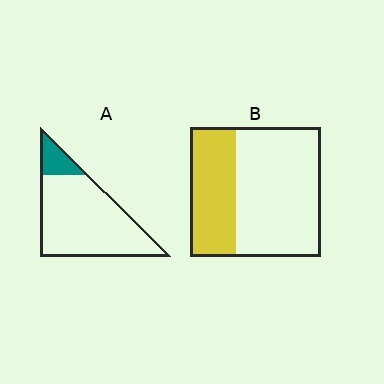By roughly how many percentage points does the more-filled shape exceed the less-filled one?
By roughly 20 percentage points (B over A).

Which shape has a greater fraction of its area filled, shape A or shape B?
Shape B.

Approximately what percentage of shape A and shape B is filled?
A is approximately 15% and B is approximately 35%.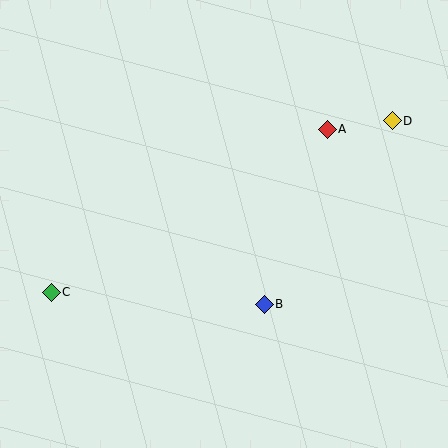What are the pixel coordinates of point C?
Point C is at (51, 292).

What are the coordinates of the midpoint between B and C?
The midpoint between B and C is at (158, 298).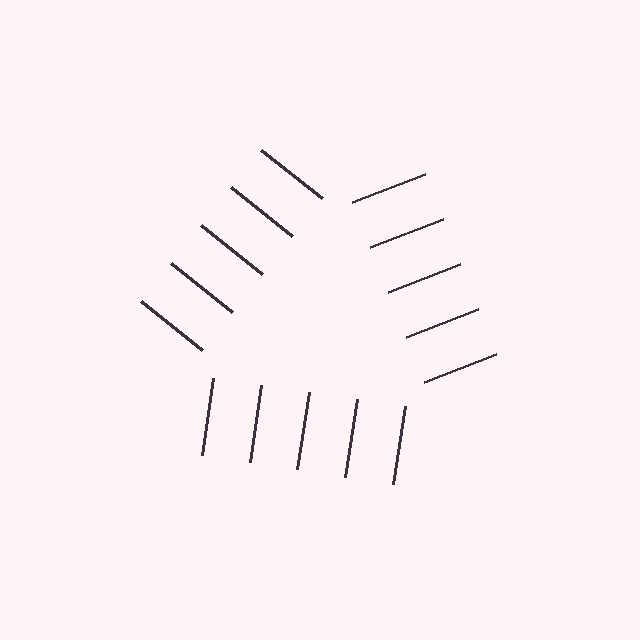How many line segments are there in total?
15 — 5 along each of the 3 edges.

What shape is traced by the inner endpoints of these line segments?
An illusory triangle — the line segments terminate on its edges but no continuous stroke is drawn.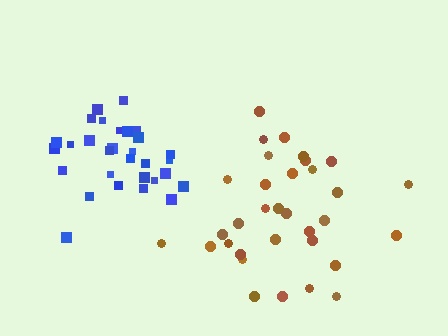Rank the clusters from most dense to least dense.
blue, brown.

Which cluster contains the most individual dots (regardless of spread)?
Brown (33).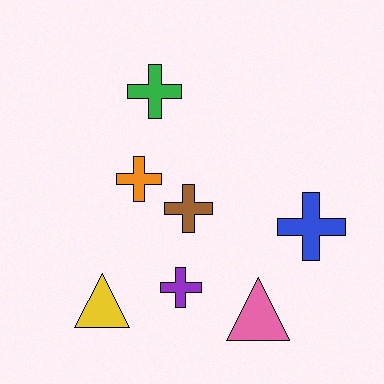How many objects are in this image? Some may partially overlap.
There are 7 objects.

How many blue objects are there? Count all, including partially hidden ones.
There is 1 blue object.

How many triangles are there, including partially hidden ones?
There are 2 triangles.